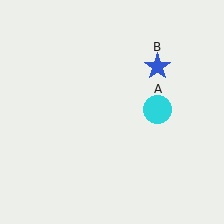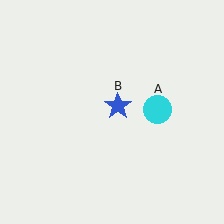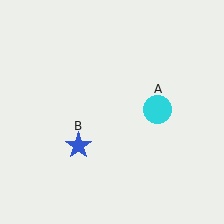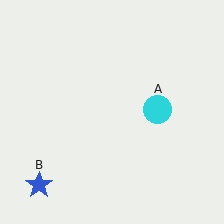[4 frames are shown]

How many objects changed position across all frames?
1 object changed position: blue star (object B).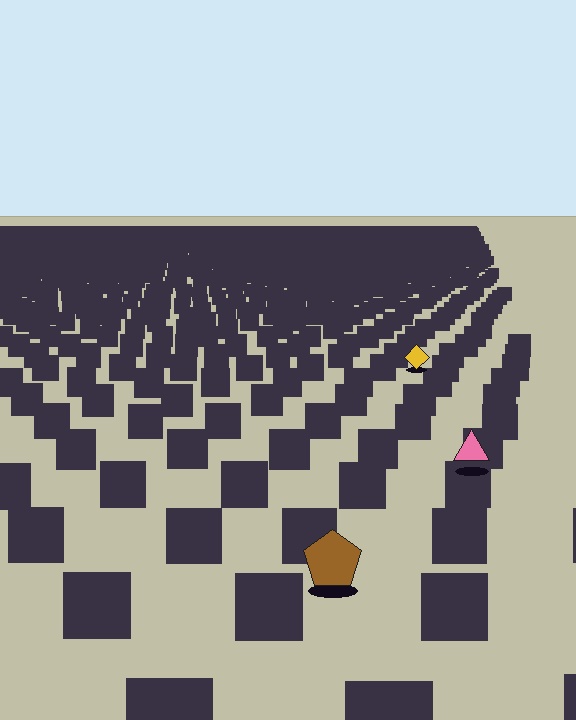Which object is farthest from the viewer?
The yellow diamond is farthest from the viewer. It appears smaller and the ground texture around it is denser.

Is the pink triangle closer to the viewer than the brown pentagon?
No. The brown pentagon is closer — you can tell from the texture gradient: the ground texture is coarser near it.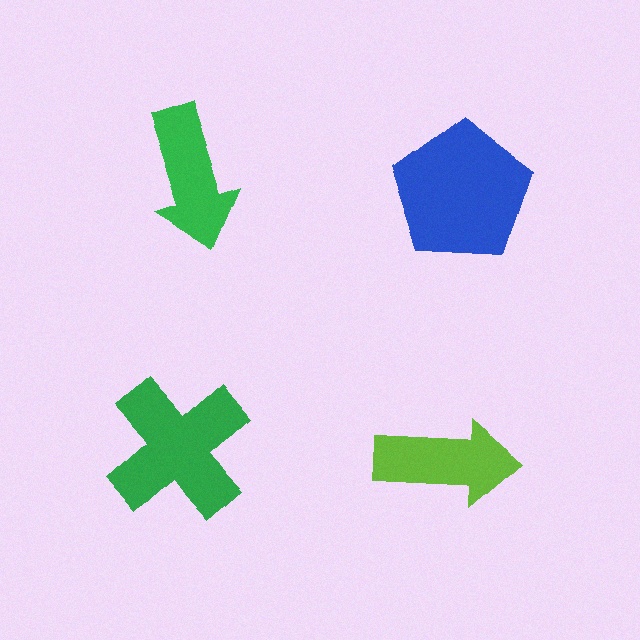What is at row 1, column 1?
A green arrow.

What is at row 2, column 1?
A green cross.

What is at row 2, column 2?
A lime arrow.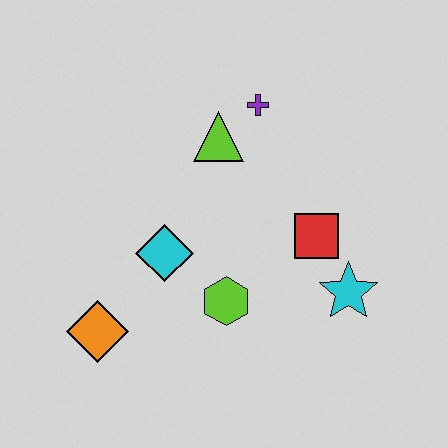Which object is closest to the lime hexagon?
The cyan diamond is closest to the lime hexagon.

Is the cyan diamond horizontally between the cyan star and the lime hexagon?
No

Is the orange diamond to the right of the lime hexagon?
No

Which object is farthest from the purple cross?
The orange diamond is farthest from the purple cross.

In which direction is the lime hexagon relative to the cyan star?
The lime hexagon is to the left of the cyan star.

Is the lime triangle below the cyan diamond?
No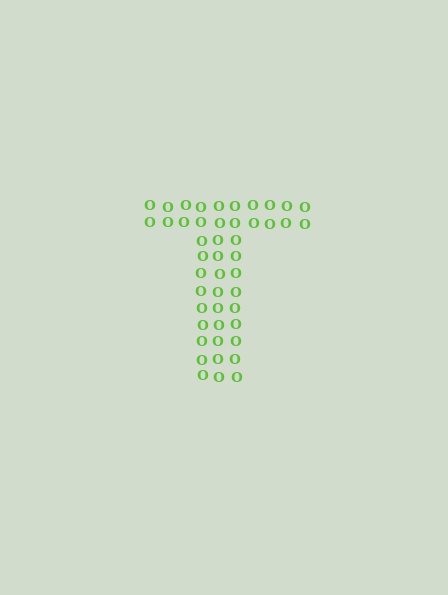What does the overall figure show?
The overall figure shows the letter T.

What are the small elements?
The small elements are letter O's.